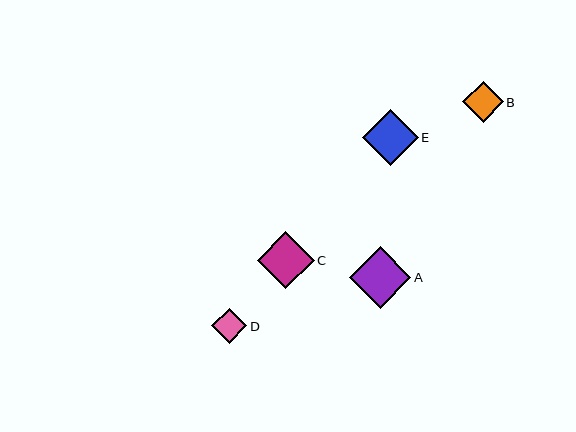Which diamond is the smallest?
Diamond D is the smallest with a size of approximately 35 pixels.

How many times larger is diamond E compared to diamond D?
Diamond E is approximately 1.6 times the size of diamond D.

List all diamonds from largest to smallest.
From largest to smallest: A, C, E, B, D.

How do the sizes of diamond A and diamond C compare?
Diamond A and diamond C are approximately the same size.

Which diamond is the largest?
Diamond A is the largest with a size of approximately 61 pixels.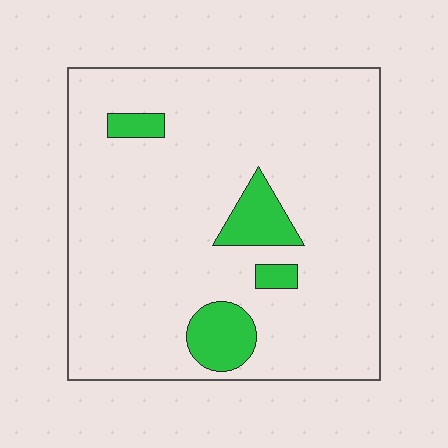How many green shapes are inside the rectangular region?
4.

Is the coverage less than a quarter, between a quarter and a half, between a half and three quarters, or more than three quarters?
Less than a quarter.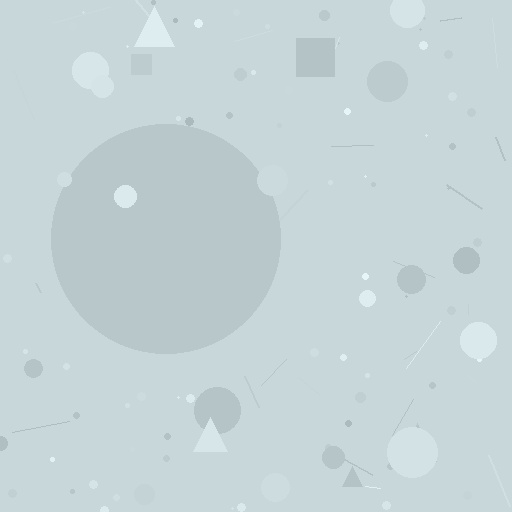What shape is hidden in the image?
A circle is hidden in the image.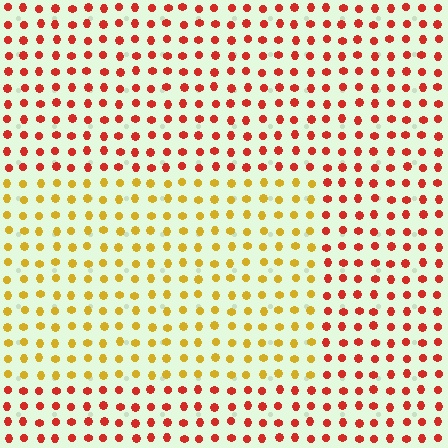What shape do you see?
I see a rectangle.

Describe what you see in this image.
The image is filled with small red elements in a uniform arrangement. A rectangle-shaped region is visible where the elements are tinted to a slightly different hue, forming a subtle color boundary.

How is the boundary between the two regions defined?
The boundary is defined purely by a slight shift in hue (about 45 degrees). Spacing, size, and orientation are identical on both sides.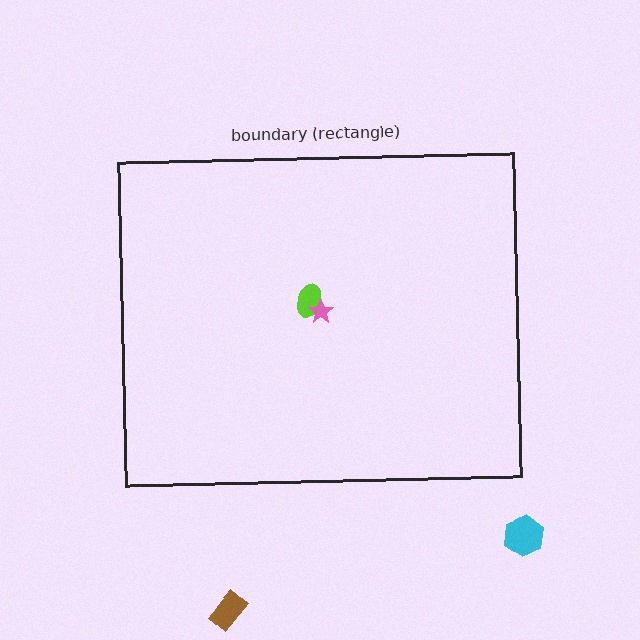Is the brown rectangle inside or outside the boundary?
Outside.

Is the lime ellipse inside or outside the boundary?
Inside.